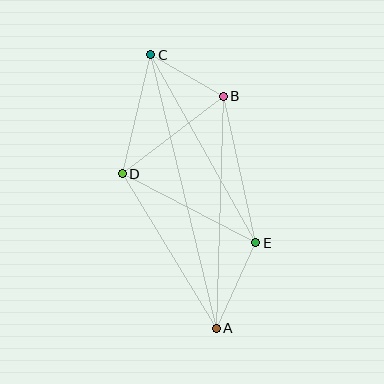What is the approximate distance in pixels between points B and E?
The distance between B and E is approximately 150 pixels.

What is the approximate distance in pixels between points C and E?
The distance between C and E is approximately 215 pixels.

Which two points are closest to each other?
Points B and C are closest to each other.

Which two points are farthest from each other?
Points A and C are farthest from each other.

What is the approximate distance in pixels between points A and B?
The distance between A and B is approximately 232 pixels.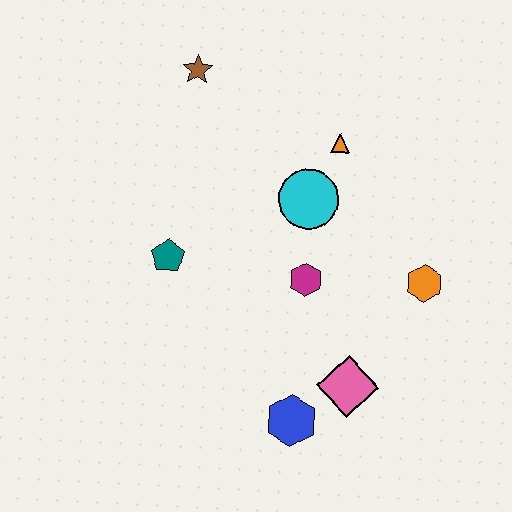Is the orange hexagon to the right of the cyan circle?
Yes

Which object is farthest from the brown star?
The blue hexagon is farthest from the brown star.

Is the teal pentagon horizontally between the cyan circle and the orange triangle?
No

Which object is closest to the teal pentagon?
The magenta hexagon is closest to the teal pentagon.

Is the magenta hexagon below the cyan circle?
Yes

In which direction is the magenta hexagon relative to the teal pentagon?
The magenta hexagon is to the right of the teal pentagon.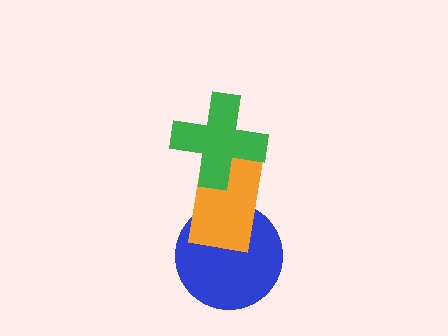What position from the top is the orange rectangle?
The orange rectangle is 2nd from the top.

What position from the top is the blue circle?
The blue circle is 3rd from the top.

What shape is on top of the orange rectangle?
The green cross is on top of the orange rectangle.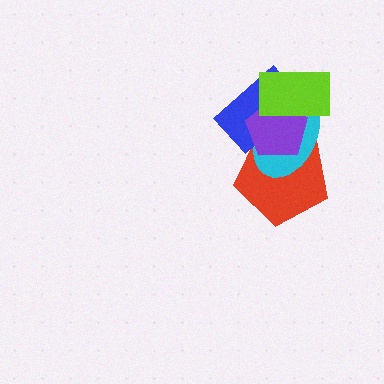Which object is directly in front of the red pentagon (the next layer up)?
The cyan ellipse is directly in front of the red pentagon.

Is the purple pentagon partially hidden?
Yes, it is partially covered by another shape.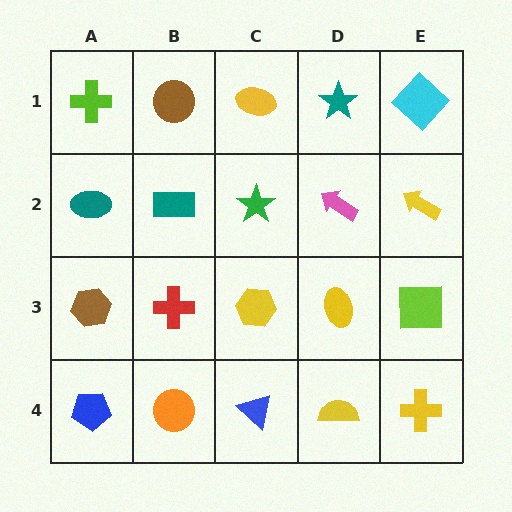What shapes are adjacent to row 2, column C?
A yellow ellipse (row 1, column C), a yellow hexagon (row 3, column C), a teal rectangle (row 2, column B), a pink arrow (row 2, column D).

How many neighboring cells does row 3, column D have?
4.